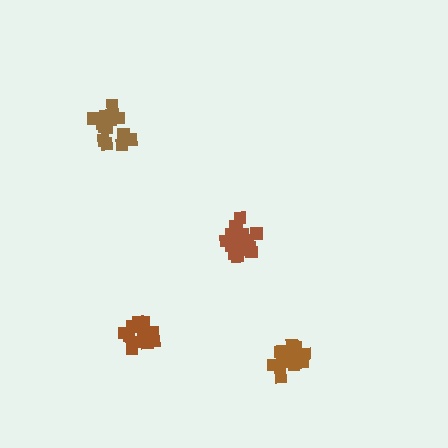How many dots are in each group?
Group 1: 15 dots, Group 2: 15 dots, Group 3: 18 dots, Group 4: 17 dots (65 total).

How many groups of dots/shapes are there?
There are 4 groups.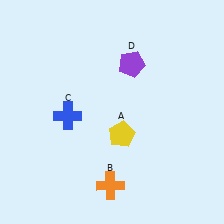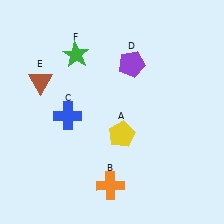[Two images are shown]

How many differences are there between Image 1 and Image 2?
There are 2 differences between the two images.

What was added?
A brown triangle (E), a green star (F) were added in Image 2.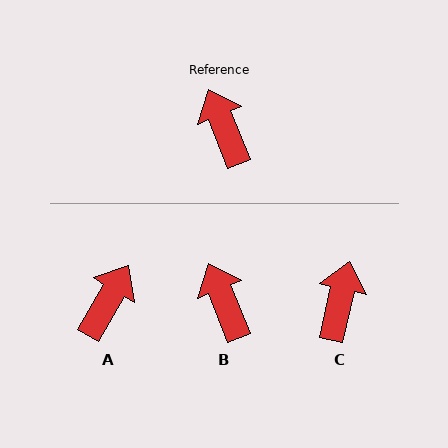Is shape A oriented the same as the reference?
No, it is off by about 52 degrees.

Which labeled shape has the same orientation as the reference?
B.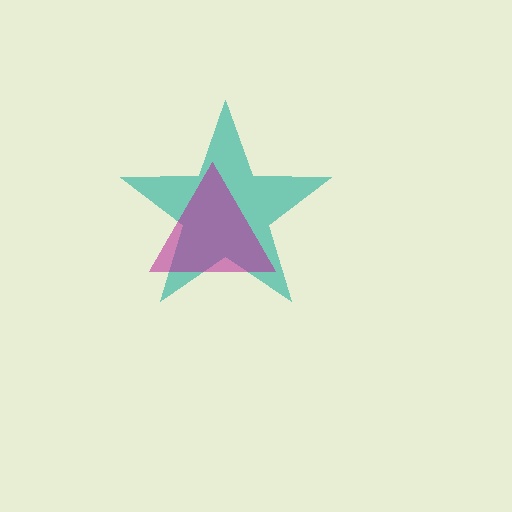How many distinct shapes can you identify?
There are 2 distinct shapes: a teal star, a magenta triangle.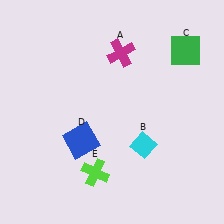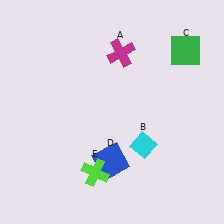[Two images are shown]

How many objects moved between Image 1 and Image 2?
1 object moved between the two images.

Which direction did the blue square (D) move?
The blue square (D) moved right.